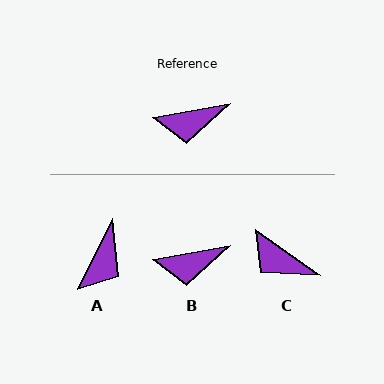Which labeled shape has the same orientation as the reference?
B.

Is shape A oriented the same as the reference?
No, it is off by about 54 degrees.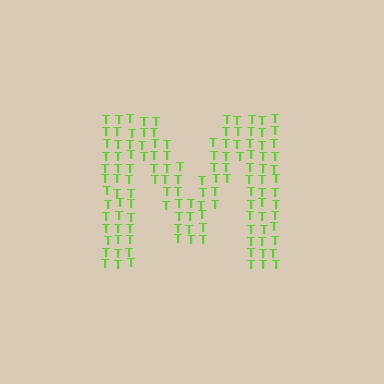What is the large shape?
The large shape is the letter M.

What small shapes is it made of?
It is made of small letter T's.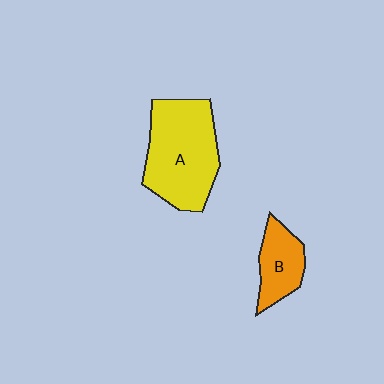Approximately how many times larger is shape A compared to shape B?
Approximately 2.2 times.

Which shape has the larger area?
Shape A (yellow).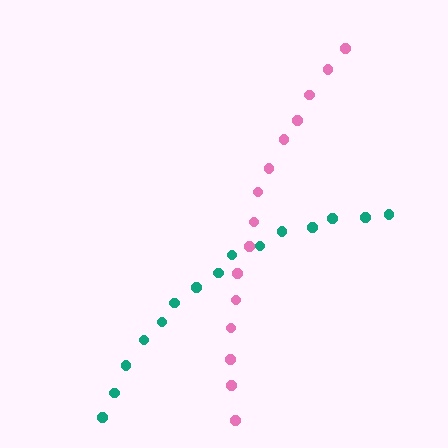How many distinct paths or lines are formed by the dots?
There are 2 distinct paths.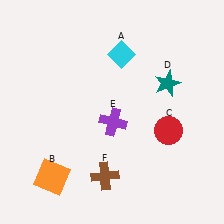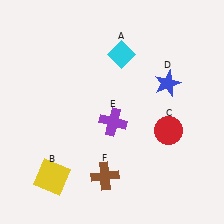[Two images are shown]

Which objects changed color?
B changed from orange to yellow. D changed from teal to blue.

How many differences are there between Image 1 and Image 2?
There are 2 differences between the two images.